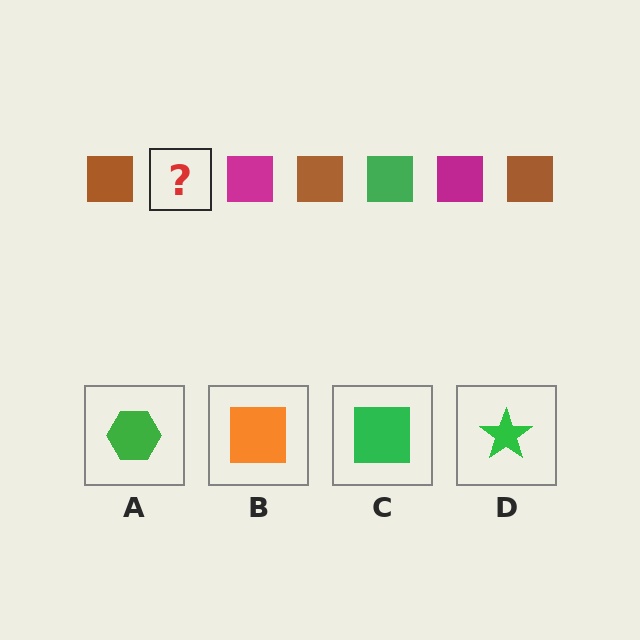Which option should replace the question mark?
Option C.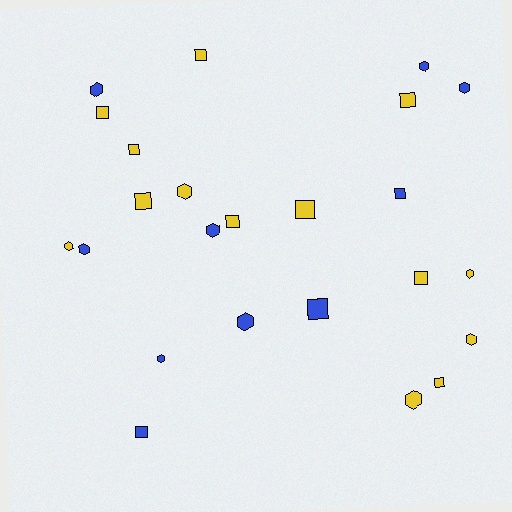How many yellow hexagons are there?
There are 5 yellow hexagons.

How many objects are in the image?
There are 24 objects.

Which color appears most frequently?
Yellow, with 14 objects.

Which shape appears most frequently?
Hexagon, with 12 objects.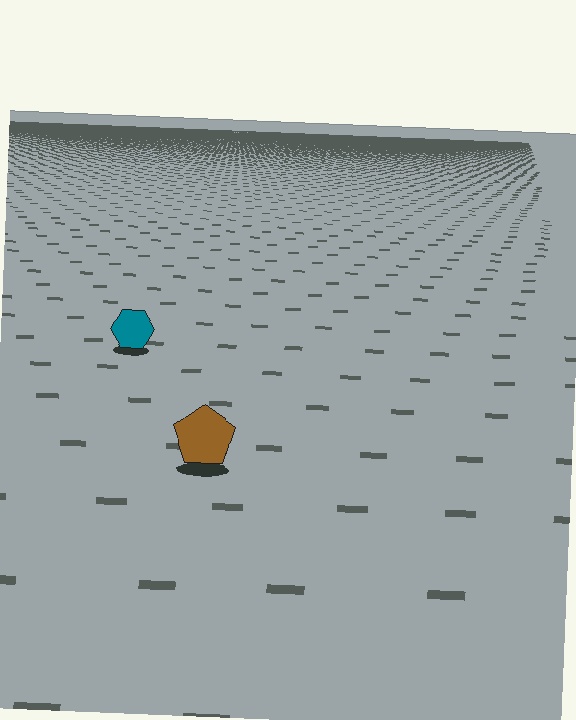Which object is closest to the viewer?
The brown pentagon is closest. The texture marks near it are larger and more spread out.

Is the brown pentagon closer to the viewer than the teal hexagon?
Yes. The brown pentagon is closer — you can tell from the texture gradient: the ground texture is coarser near it.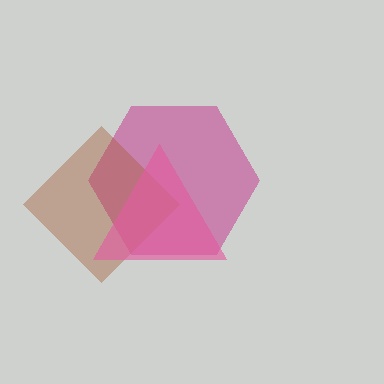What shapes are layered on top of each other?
The layered shapes are: a magenta hexagon, a brown diamond, a pink triangle.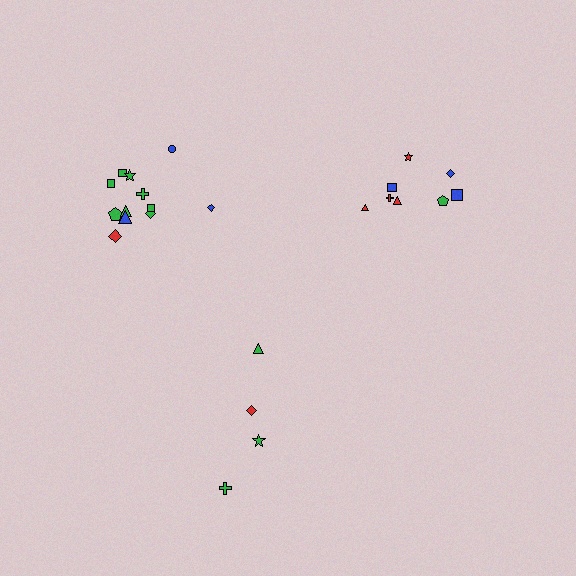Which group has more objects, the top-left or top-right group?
The top-left group.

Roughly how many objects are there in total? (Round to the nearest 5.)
Roughly 25 objects in total.